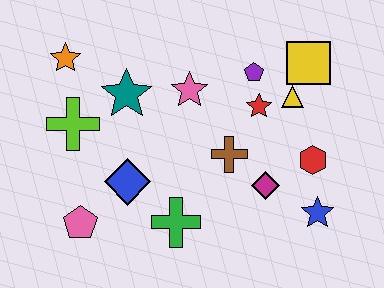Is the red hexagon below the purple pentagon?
Yes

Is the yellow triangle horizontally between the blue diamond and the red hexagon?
Yes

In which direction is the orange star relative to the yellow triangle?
The orange star is to the left of the yellow triangle.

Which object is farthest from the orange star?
The blue star is farthest from the orange star.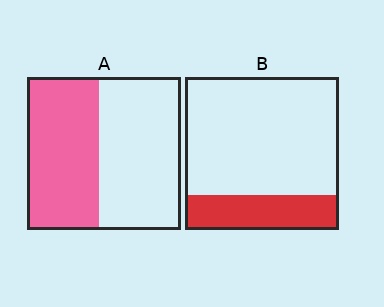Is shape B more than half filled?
No.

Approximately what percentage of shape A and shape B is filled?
A is approximately 45% and B is approximately 25%.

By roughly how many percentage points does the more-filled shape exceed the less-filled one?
By roughly 25 percentage points (A over B).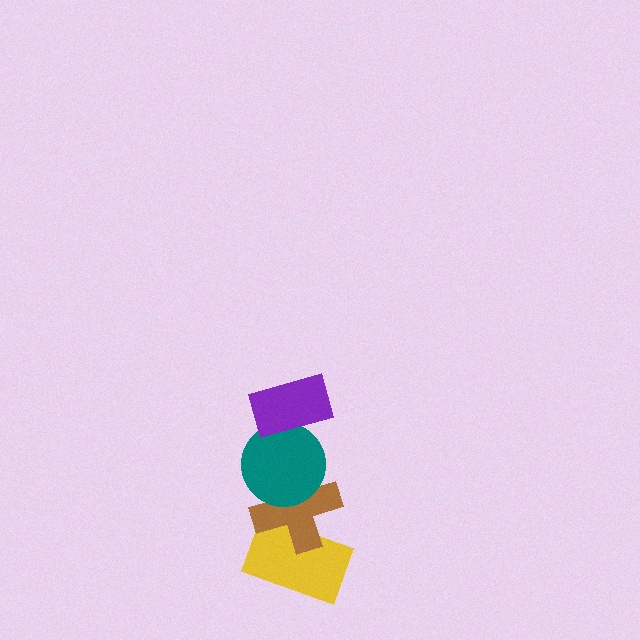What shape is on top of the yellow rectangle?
The brown cross is on top of the yellow rectangle.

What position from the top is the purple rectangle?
The purple rectangle is 1st from the top.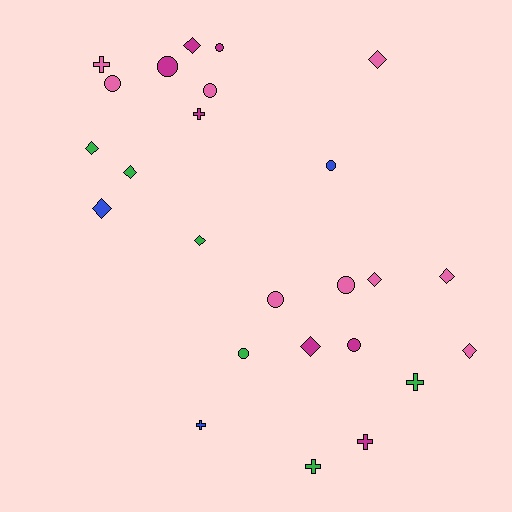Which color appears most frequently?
Pink, with 9 objects.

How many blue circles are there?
There is 1 blue circle.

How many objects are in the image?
There are 25 objects.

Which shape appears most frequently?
Diamond, with 10 objects.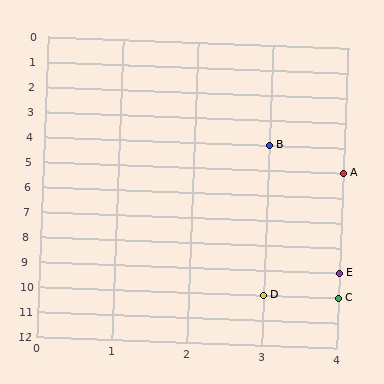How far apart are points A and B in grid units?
Points A and B are 1 column and 1 row apart (about 1.4 grid units diagonally).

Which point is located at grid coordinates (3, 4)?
Point B is at (3, 4).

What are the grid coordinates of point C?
Point C is at grid coordinates (4, 10).